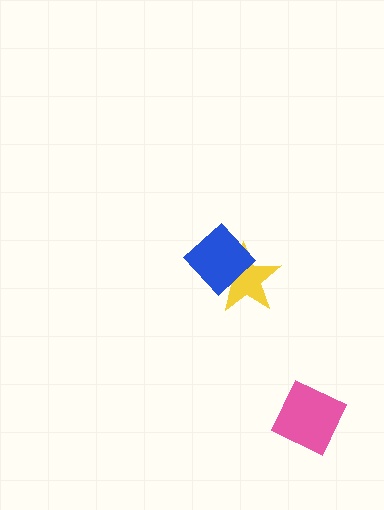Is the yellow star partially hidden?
Yes, it is partially covered by another shape.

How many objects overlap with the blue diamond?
1 object overlaps with the blue diamond.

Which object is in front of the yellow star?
The blue diamond is in front of the yellow star.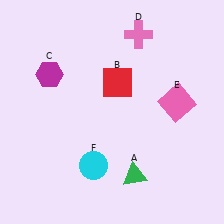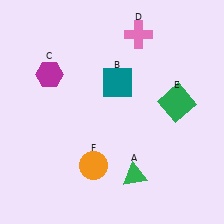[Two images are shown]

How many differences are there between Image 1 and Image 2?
There are 3 differences between the two images.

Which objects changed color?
B changed from red to teal. E changed from pink to green. F changed from cyan to orange.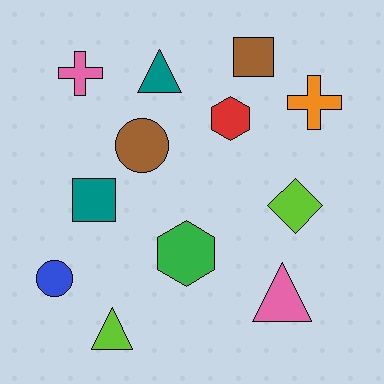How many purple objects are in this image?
There are no purple objects.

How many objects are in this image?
There are 12 objects.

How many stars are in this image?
There are no stars.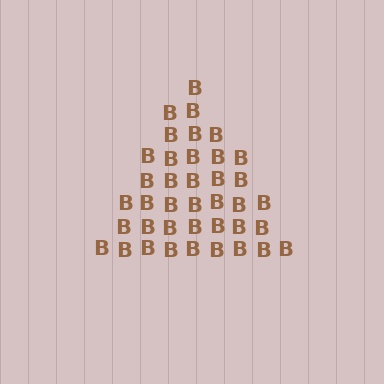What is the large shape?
The large shape is a triangle.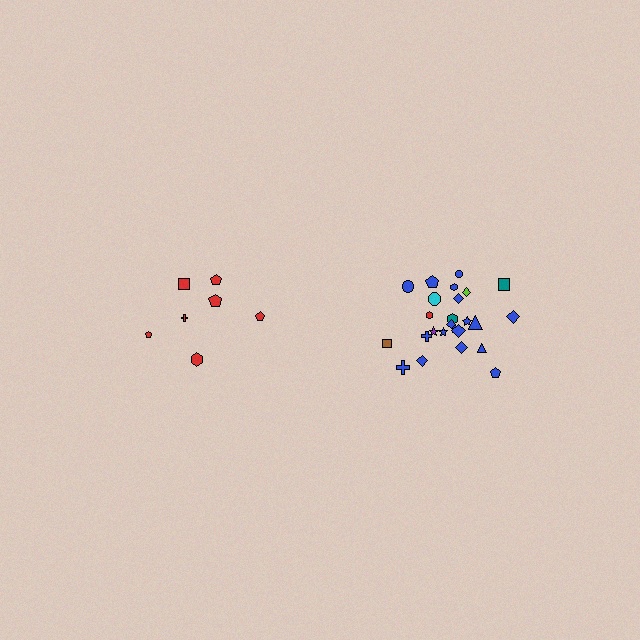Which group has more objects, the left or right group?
The right group.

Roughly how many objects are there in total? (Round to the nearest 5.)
Roughly 30 objects in total.